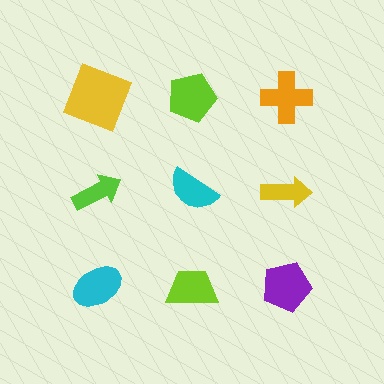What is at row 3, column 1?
A cyan ellipse.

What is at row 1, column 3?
An orange cross.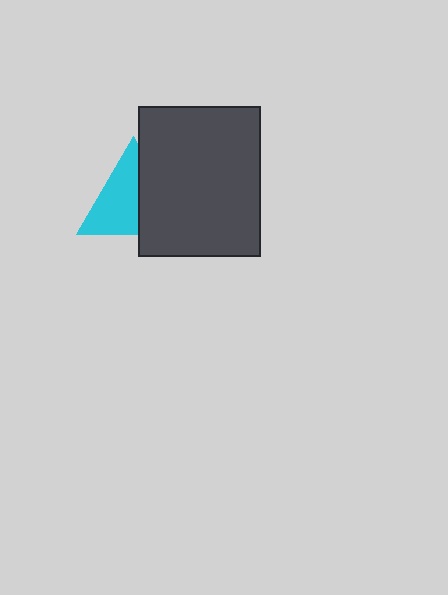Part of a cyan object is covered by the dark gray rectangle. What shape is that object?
It is a triangle.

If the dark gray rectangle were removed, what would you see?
You would see the complete cyan triangle.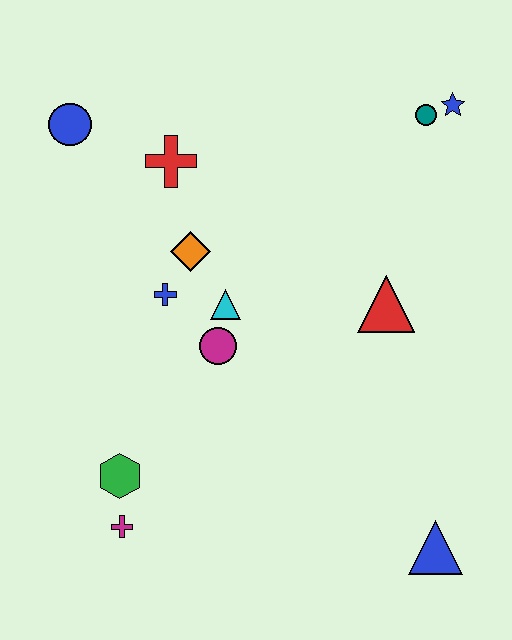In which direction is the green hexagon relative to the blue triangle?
The green hexagon is to the left of the blue triangle.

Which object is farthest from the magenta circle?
The blue star is farthest from the magenta circle.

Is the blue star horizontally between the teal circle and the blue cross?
No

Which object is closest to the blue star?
The teal circle is closest to the blue star.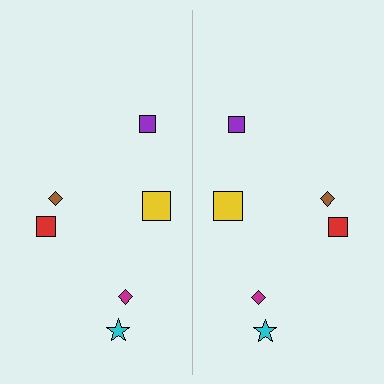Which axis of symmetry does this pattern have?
The pattern has a vertical axis of symmetry running through the center of the image.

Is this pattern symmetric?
Yes, this pattern has bilateral (reflection) symmetry.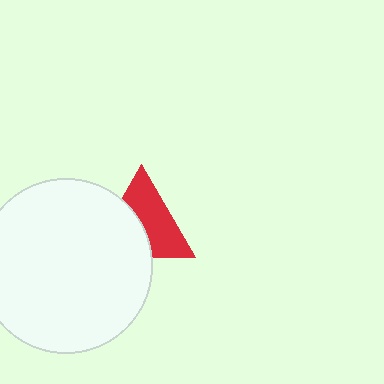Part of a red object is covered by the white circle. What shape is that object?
It is a triangle.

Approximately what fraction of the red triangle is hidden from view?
Roughly 43% of the red triangle is hidden behind the white circle.